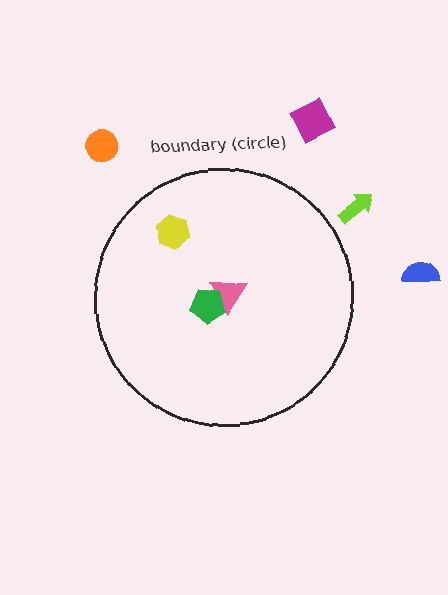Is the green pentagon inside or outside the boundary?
Inside.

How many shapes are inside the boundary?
3 inside, 4 outside.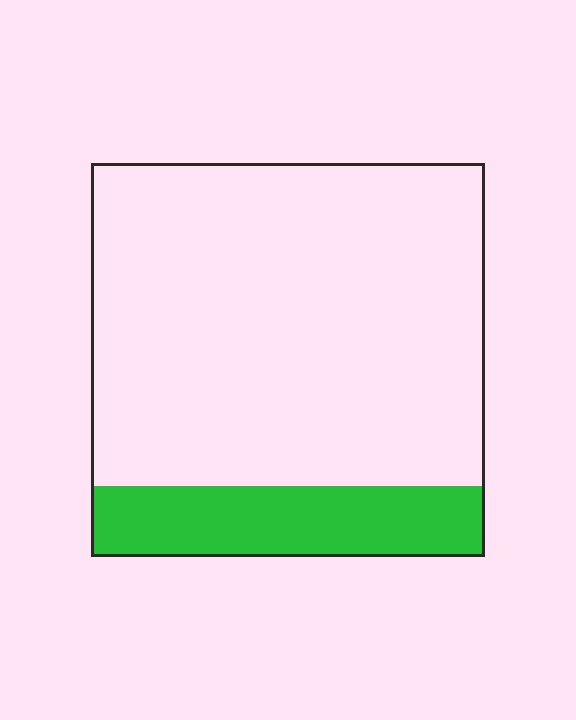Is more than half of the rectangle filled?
No.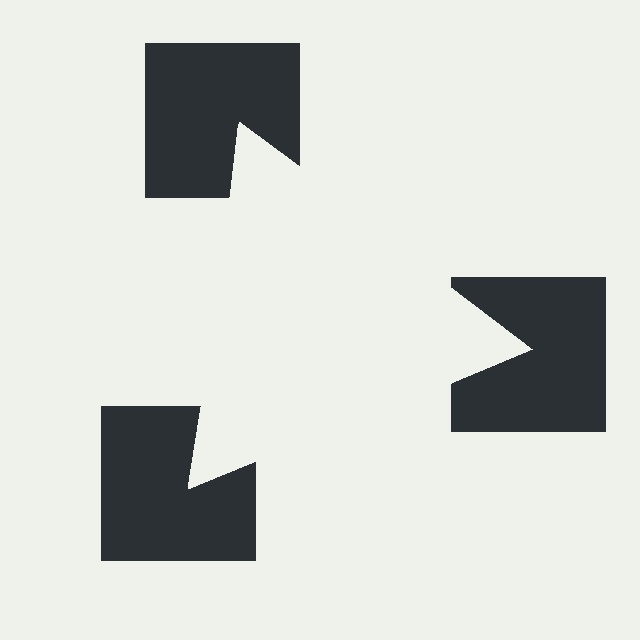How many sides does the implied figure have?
3 sides.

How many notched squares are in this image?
There are 3 — one at each vertex of the illusory triangle.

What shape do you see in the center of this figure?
An illusory triangle — its edges are inferred from the aligned wedge cuts in the notched squares, not physically drawn.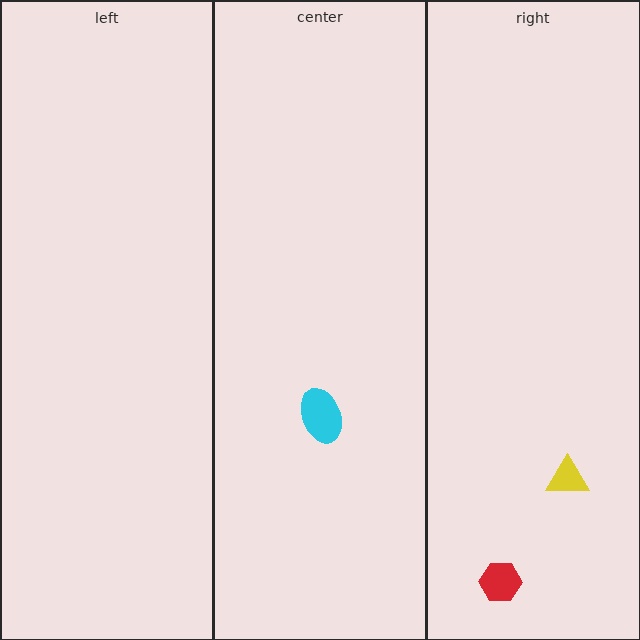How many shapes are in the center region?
1.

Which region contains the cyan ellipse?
The center region.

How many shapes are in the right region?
2.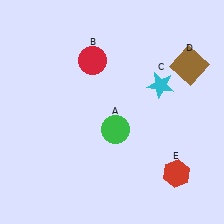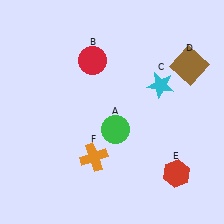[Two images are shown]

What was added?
An orange cross (F) was added in Image 2.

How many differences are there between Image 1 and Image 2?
There is 1 difference between the two images.